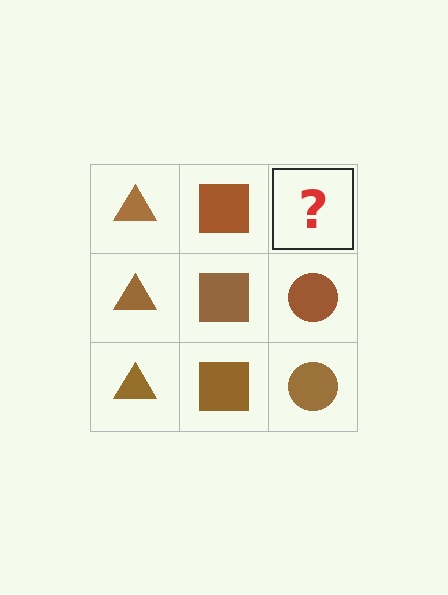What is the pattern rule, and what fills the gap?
The rule is that each column has a consistent shape. The gap should be filled with a brown circle.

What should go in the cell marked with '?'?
The missing cell should contain a brown circle.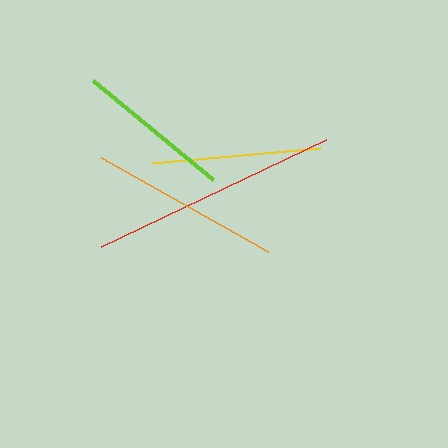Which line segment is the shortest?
The lime line is the shortest at approximately 156 pixels.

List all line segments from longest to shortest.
From longest to shortest: red, orange, yellow, lime.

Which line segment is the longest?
The red line is the longest at approximately 250 pixels.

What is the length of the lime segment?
The lime segment is approximately 156 pixels long.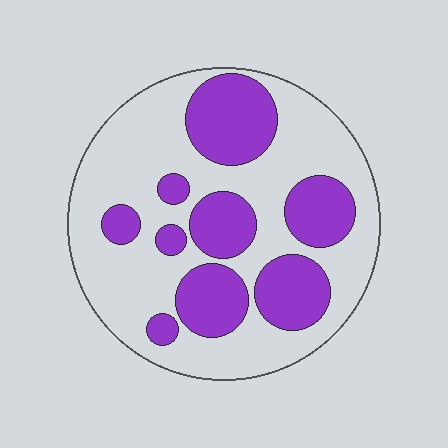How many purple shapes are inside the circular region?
9.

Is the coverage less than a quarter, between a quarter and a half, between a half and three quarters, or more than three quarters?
Between a quarter and a half.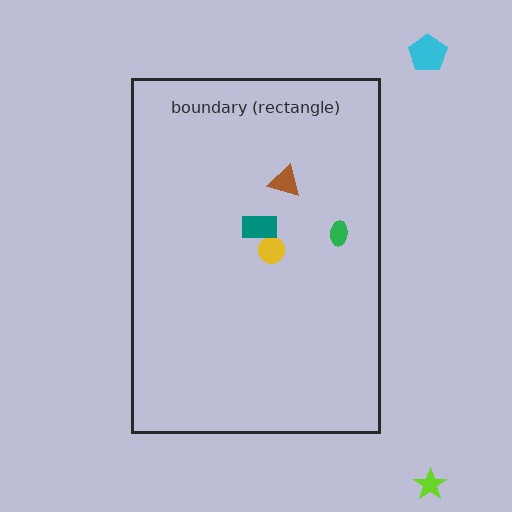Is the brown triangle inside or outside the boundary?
Inside.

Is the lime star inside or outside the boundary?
Outside.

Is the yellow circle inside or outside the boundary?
Inside.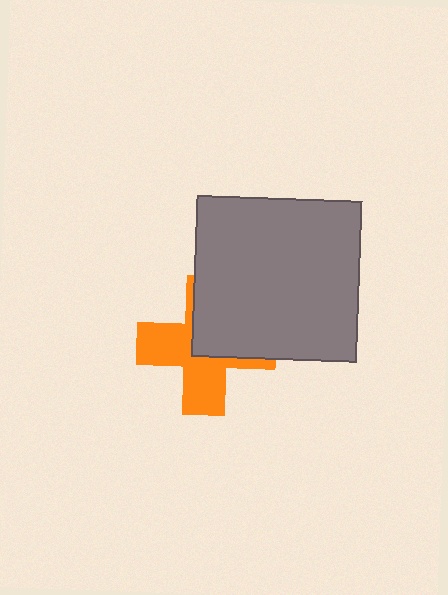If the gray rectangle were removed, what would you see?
You would see the complete orange cross.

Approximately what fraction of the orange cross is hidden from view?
Roughly 44% of the orange cross is hidden behind the gray rectangle.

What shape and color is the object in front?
The object in front is a gray rectangle.